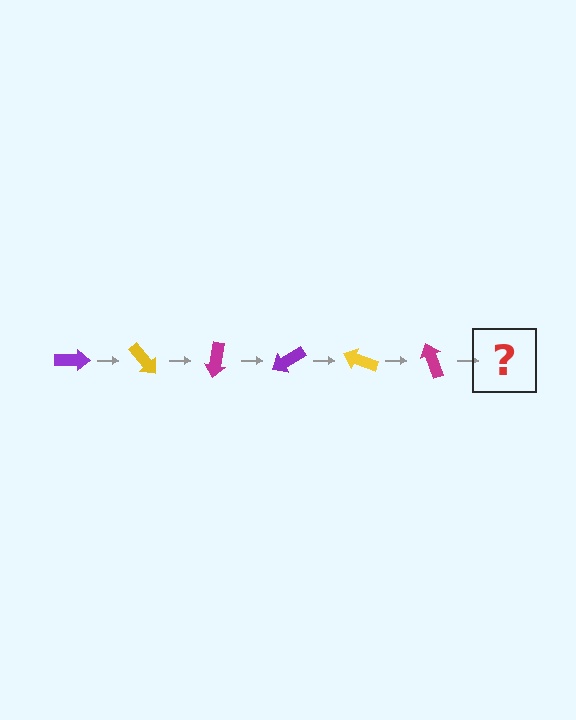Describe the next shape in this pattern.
It should be a purple arrow, rotated 300 degrees from the start.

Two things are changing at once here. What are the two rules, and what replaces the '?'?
The two rules are that it rotates 50 degrees each step and the color cycles through purple, yellow, and magenta. The '?' should be a purple arrow, rotated 300 degrees from the start.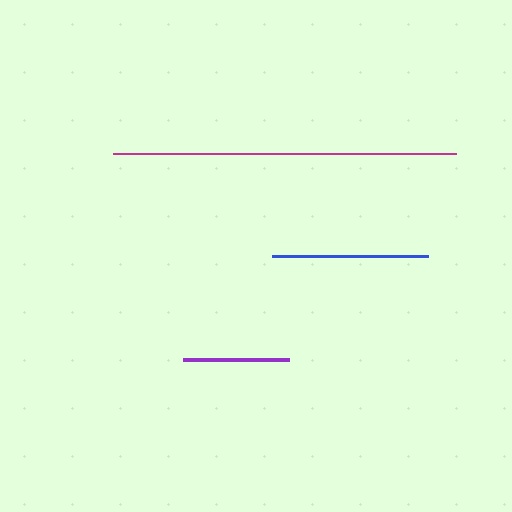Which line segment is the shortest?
The purple line is the shortest at approximately 106 pixels.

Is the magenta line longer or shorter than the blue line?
The magenta line is longer than the blue line.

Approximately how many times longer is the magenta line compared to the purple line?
The magenta line is approximately 3.2 times the length of the purple line.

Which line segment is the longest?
The magenta line is the longest at approximately 343 pixels.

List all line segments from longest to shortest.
From longest to shortest: magenta, blue, purple.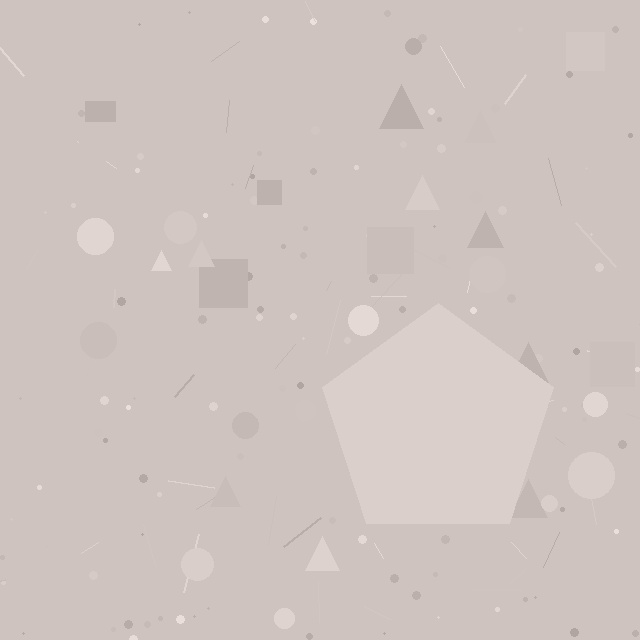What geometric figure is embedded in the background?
A pentagon is embedded in the background.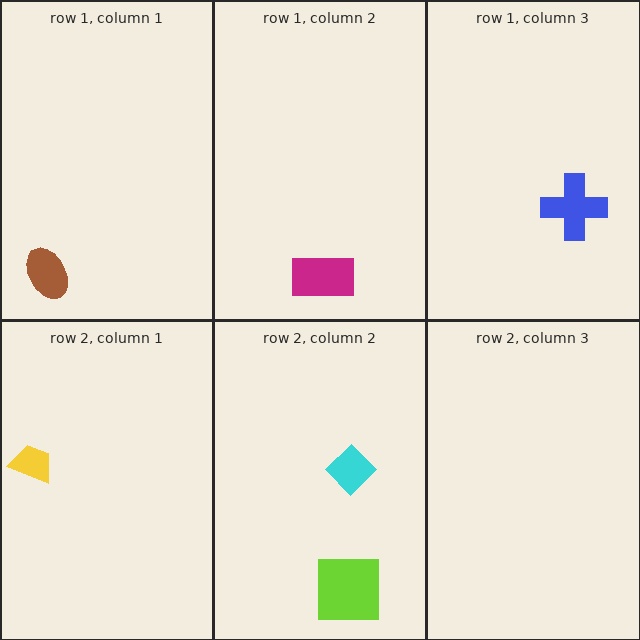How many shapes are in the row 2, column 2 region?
2.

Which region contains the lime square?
The row 2, column 2 region.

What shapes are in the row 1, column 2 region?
The magenta rectangle.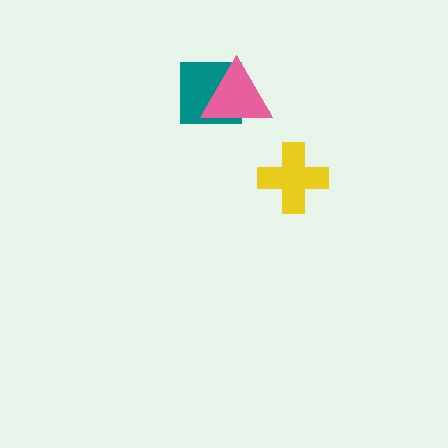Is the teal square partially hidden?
Yes, it is partially covered by another shape.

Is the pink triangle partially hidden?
No, no other shape covers it.